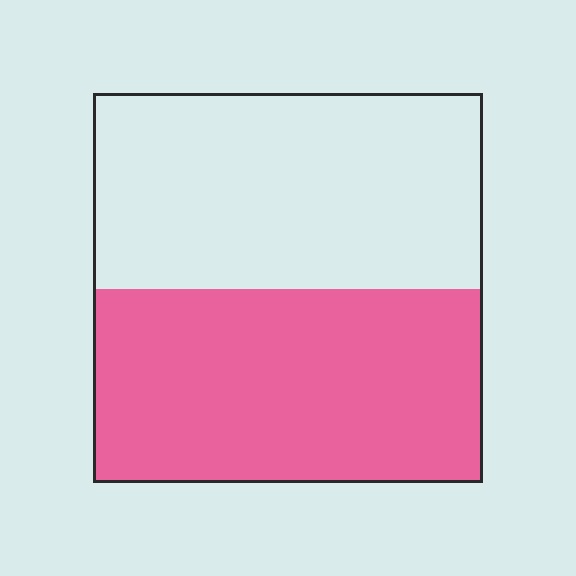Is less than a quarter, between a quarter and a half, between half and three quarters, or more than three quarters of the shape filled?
Between a quarter and a half.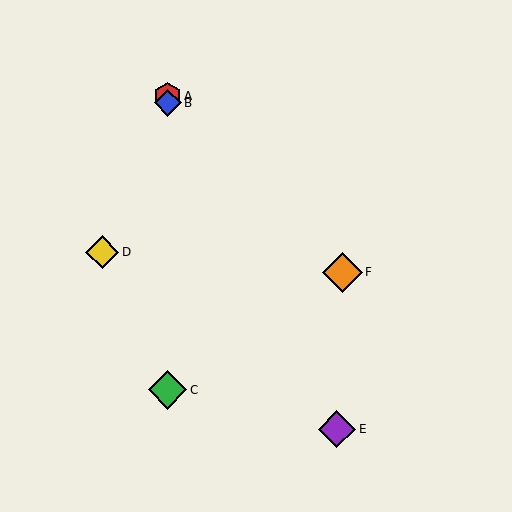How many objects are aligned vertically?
3 objects (A, B, C) are aligned vertically.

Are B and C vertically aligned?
Yes, both are at x≈168.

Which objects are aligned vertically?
Objects A, B, C are aligned vertically.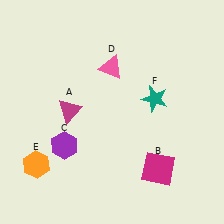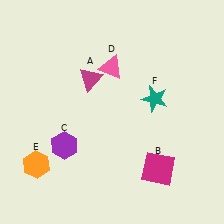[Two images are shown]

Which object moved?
The magenta triangle (A) moved up.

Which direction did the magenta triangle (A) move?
The magenta triangle (A) moved up.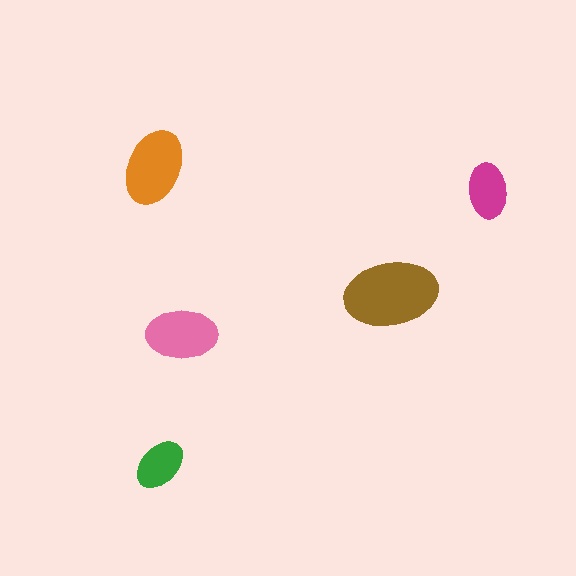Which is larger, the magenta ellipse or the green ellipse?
The magenta one.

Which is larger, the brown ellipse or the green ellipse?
The brown one.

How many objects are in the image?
There are 5 objects in the image.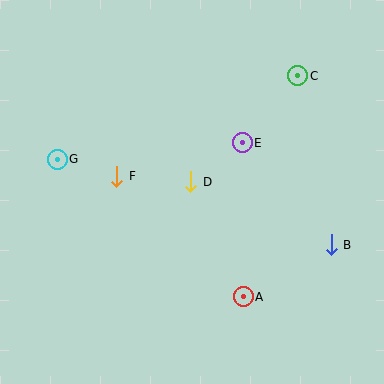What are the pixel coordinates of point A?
Point A is at (243, 297).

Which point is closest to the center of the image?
Point D at (191, 182) is closest to the center.